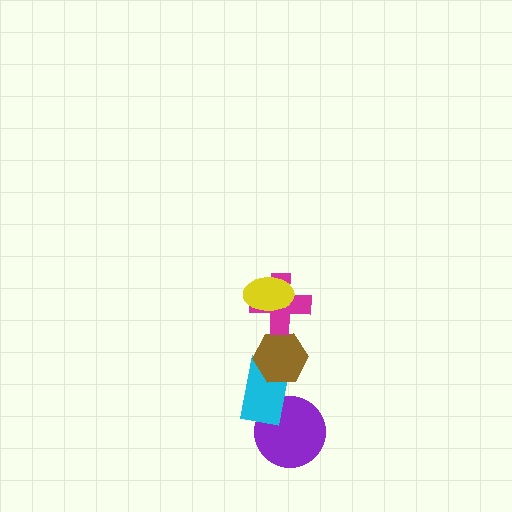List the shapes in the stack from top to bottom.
From top to bottom: the yellow ellipse, the magenta cross, the brown hexagon, the cyan rectangle, the purple circle.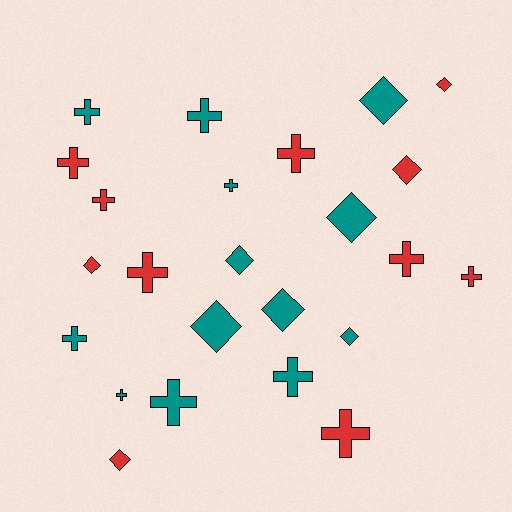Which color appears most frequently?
Teal, with 13 objects.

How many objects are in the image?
There are 24 objects.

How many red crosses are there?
There are 7 red crosses.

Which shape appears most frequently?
Cross, with 14 objects.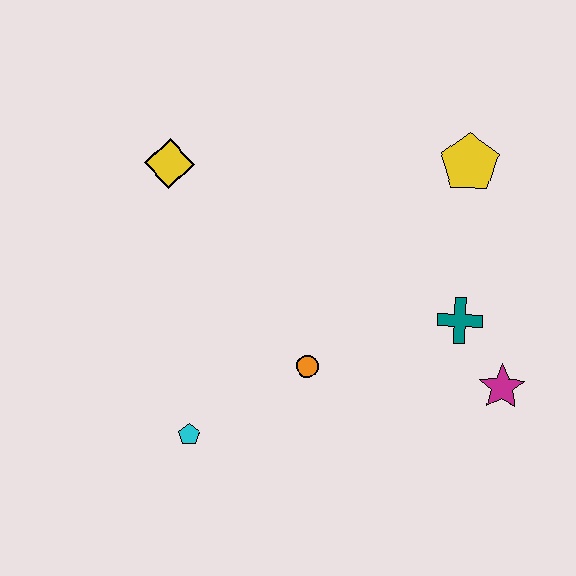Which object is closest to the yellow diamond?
The orange circle is closest to the yellow diamond.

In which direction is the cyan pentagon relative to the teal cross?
The cyan pentagon is to the left of the teal cross.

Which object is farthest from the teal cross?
The yellow diamond is farthest from the teal cross.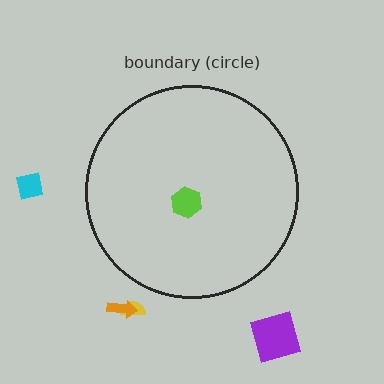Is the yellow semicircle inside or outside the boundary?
Outside.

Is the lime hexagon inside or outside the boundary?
Inside.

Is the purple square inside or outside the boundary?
Outside.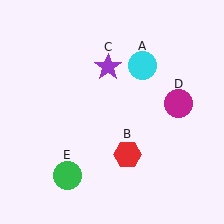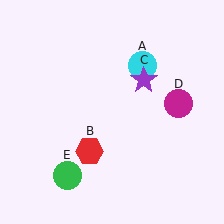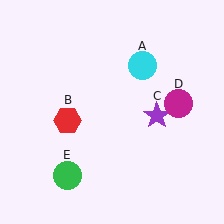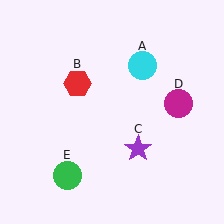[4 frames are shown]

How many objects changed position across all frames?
2 objects changed position: red hexagon (object B), purple star (object C).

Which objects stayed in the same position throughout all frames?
Cyan circle (object A) and magenta circle (object D) and green circle (object E) remained stationary.